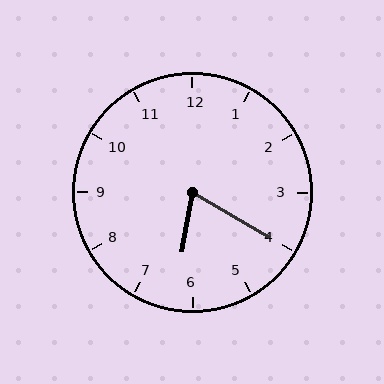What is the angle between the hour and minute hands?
Approximately 70 degrees.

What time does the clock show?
6:20.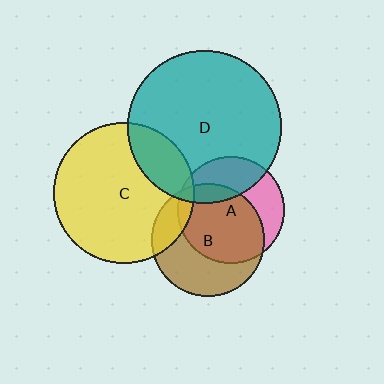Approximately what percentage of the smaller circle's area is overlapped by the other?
Approximately 5%.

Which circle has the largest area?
Circle D (teal).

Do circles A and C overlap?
Yes.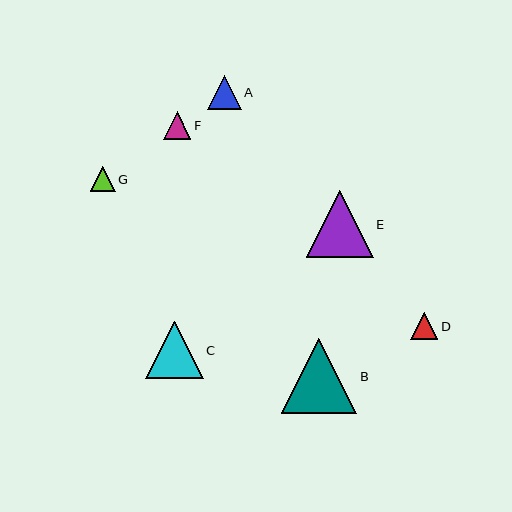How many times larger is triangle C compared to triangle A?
Triangle C is approximately 1.7 times the size of triangle A.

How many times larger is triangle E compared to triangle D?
Triangle E is approximately 2.5 times the size of triangle D.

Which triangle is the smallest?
Triangle G is the smallest with a size of approximately 25 pixels.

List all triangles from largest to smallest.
From largest to smallest: B, E, C, A, F, D, G.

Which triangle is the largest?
Triangle B is the largest with a size of approximately 75 pixels.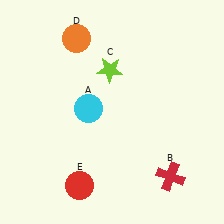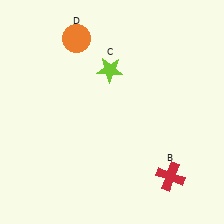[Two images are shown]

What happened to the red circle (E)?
The red circle (E) was removed in Image 2. It was in the bottom-left area of Image 1.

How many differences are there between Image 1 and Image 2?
There are 2 differences between the two images.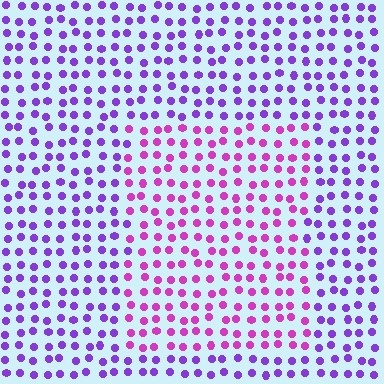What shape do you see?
I see a rectangle.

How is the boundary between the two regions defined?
The boundary is defined purely by a slight shift in hue (about 38 degrees). Spacing, size, and orientation are identical on both sides.